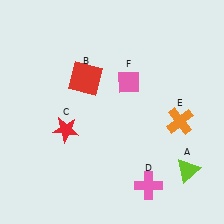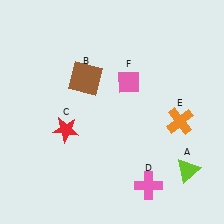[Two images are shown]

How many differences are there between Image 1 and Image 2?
There is 1 difference between the two images.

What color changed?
The square (B) changed from red in Image 1 to brown in Image 2.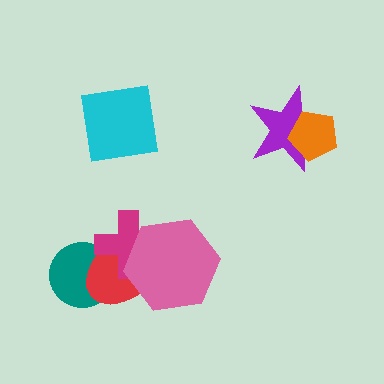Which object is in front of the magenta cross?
The pink hexagon is in front of the magenta cross.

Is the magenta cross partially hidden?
Yes, it is partially covered by another shape.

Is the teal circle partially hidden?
Yes, it is partially covered by another shape.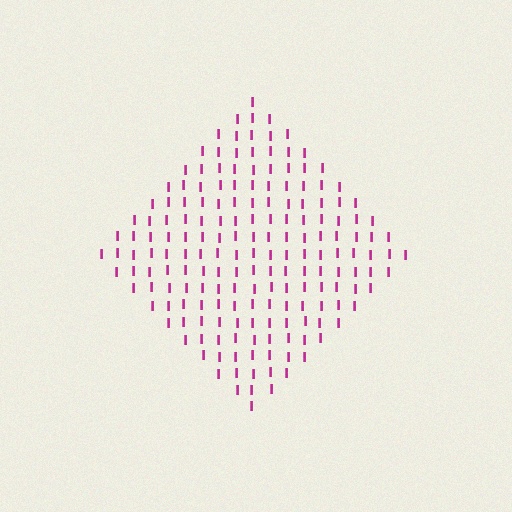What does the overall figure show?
The overall figure shows a diamond.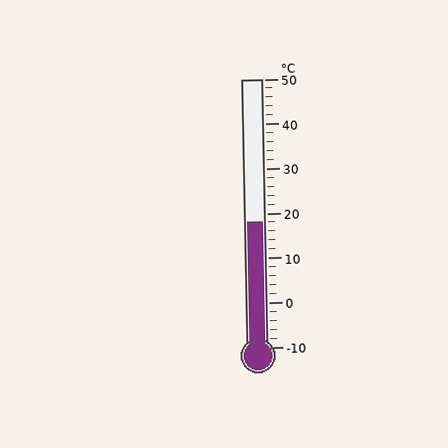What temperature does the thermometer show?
The thermometer shows approximately 18°C.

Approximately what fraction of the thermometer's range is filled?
The thermometer is filled to approximately 45% of its range.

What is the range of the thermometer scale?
The thermometer scale ranges from -10°C to 50°C.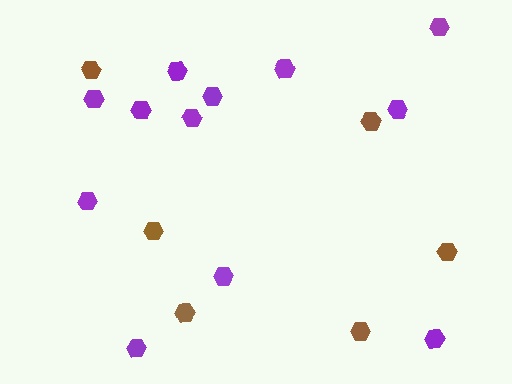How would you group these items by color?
There are 2 groups: one group of brown hexagons (6) and one group of purple hexagons (12).